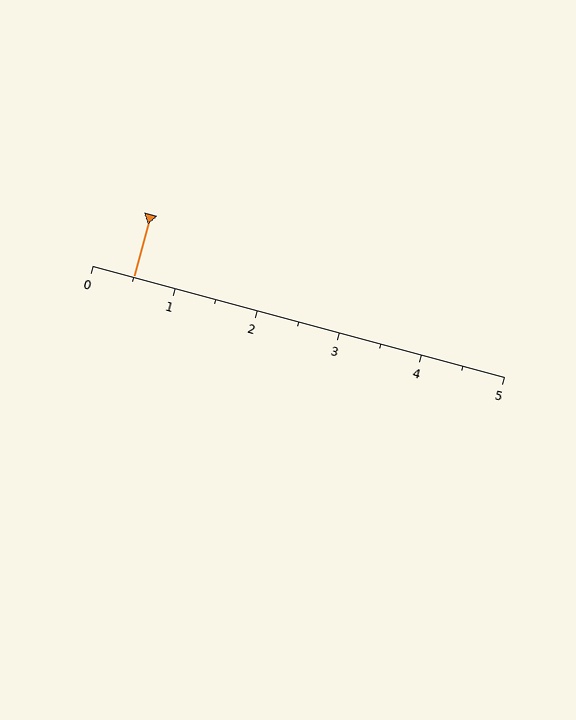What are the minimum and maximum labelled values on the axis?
The axis runs from 0 to 5.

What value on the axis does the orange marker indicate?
The marker indicates approximately 0.5.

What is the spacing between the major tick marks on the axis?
The major ticks are spaced 1 apart.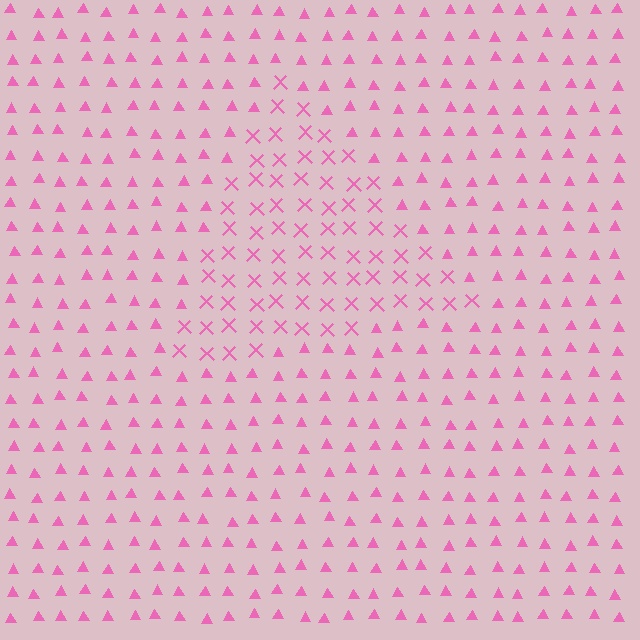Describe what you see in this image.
The image is filled with small pink elements arranged in a uniform grid. A triangle-shaped region contains X marks, while the surrounding area contains triangles. The boundary is defined purely by the change in element shape.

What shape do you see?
I see a triangle.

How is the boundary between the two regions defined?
The boundary is defined by a change in element shape: X marks inside vs. triangles outside. All elements share the same color and spacing.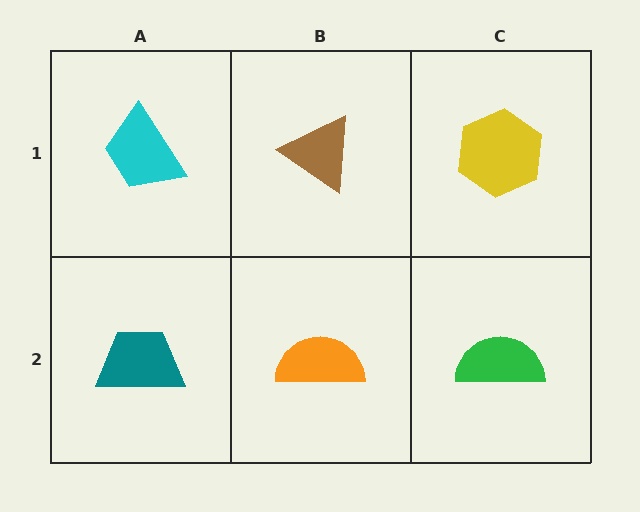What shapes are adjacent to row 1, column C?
A green semicircle (row 2, column C), a brown triangle (row 1, column B).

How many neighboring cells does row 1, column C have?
2.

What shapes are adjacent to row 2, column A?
A cyan trapezoid (row 1, column A), an orange semicircle (row 2, column B).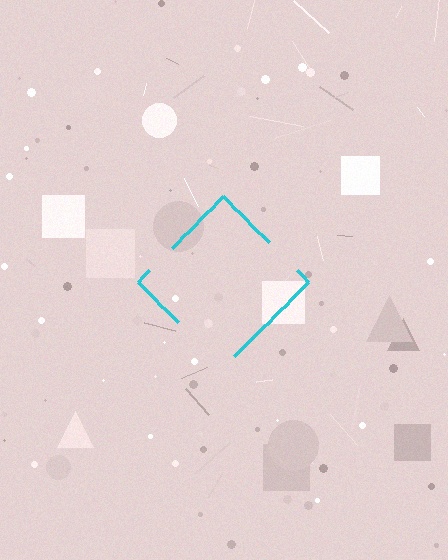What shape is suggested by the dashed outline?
The dashed outline suggests a diamond.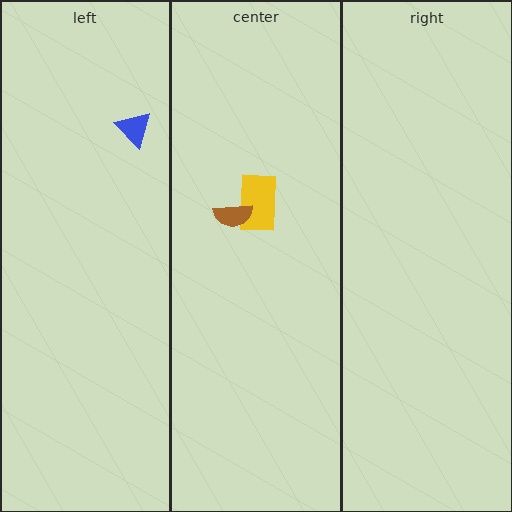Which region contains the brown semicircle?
The center region.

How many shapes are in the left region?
1.